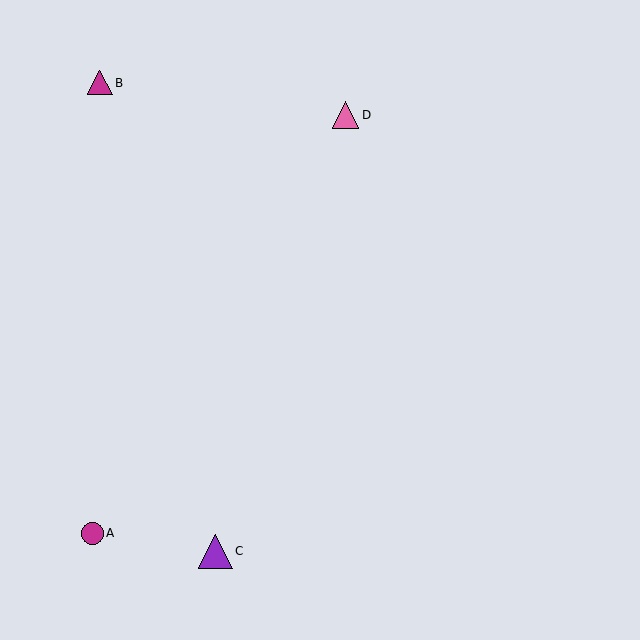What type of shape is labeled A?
Shape A is a magenta circle.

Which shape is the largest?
The purple triangle (labeled C) is the largest.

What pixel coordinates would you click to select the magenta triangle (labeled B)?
Click at (100, 83) to select the magenta triangle B.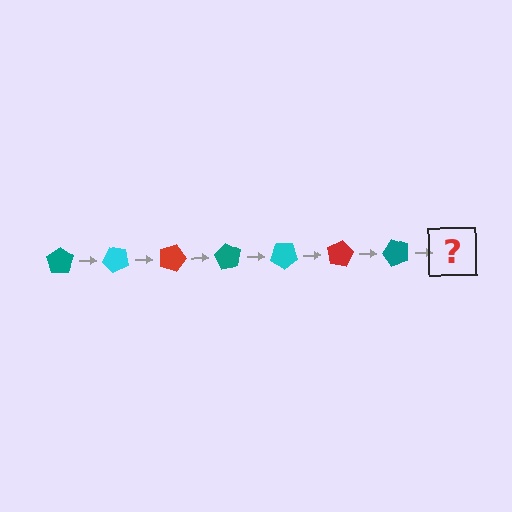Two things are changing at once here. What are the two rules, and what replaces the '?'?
The two rules are that it rotates 45 degrees each step and the color cycles through teal, cyan, and red. The '?' should be a cyan pentagon, rotated 315 degrees from the start.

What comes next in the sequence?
The next element should be a cyan pentagon, rotated 315 degrees from the start.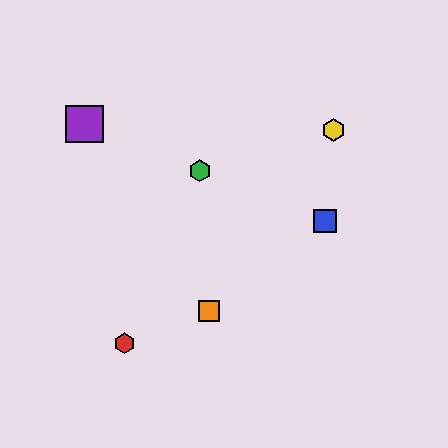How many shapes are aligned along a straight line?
3 shapes (the blue square, the green hexagon, the purple square) are aligned along a straight line.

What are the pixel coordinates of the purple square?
The purple square is at (84, 124).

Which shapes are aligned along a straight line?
The blue square, the green hexagon, the purple square are aligned along a straight line.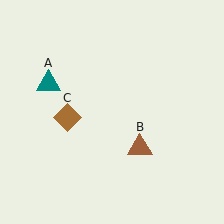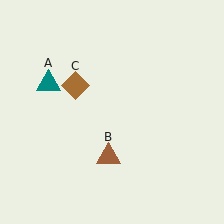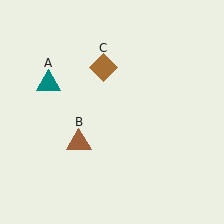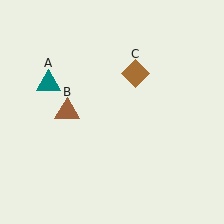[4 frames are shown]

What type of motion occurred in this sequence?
The brown triangle (object B), brown diamond (object C) rotated clockwise around the center of the scene.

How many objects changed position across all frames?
2 objects changed position: brown triangle (object B), brown diamond (object C).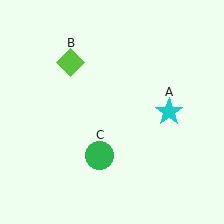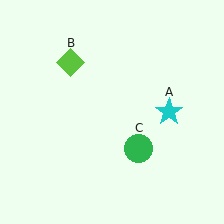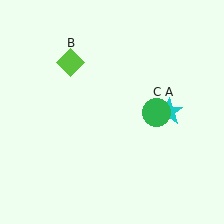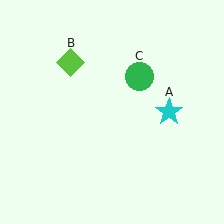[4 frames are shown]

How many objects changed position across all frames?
1 object changed position: green circle (object C).